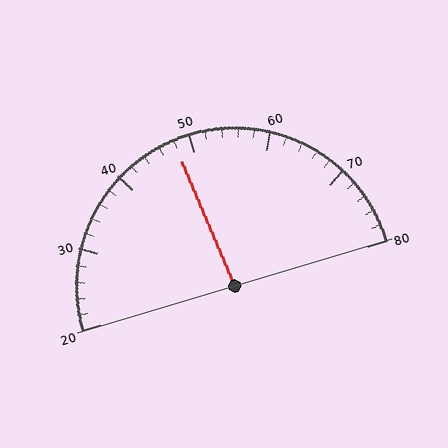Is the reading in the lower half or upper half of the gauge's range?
The reading is in the lower half of the range (20 to 80).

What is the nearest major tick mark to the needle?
The nearest major tick mark is 50.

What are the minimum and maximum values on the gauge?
The gauge ranges from 20 to 80.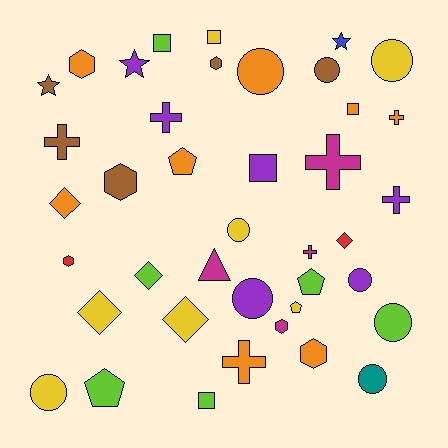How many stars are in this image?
There are 3 stars.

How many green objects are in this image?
There are no green objects.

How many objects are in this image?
There are 40 objects.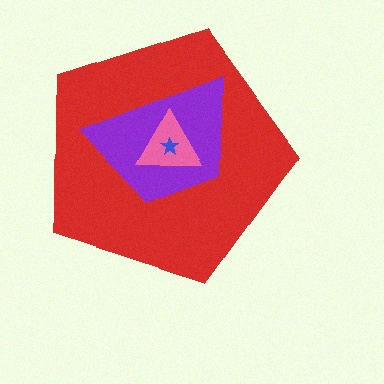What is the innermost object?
The blue star.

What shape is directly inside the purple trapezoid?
The pink triangle.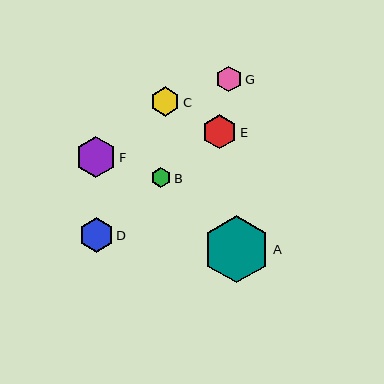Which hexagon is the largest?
Hexagon A is the largest with a size of approximately 67 pixels.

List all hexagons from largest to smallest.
From largest to smallest: A, F, D, E, C, G, B.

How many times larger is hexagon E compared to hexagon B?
Hexagon E is approximately 1.7 times the size of hexagon B.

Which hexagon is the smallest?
Hexagon B is the smallest with a size of approximately 20 pixels.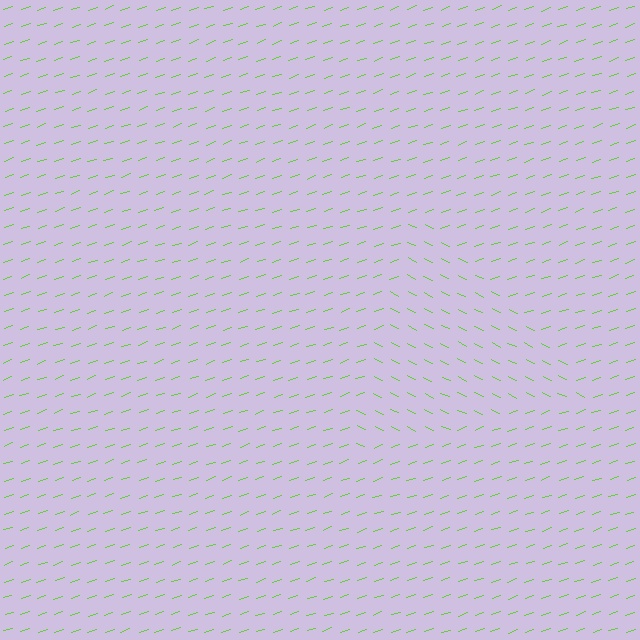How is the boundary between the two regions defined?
The boundary is defined purely by a change in line orientation (approximately 45 degrees difference). All lines are the same color and thickness.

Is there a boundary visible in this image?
Yes, there is a texture boundary formed by a change in line orientation.